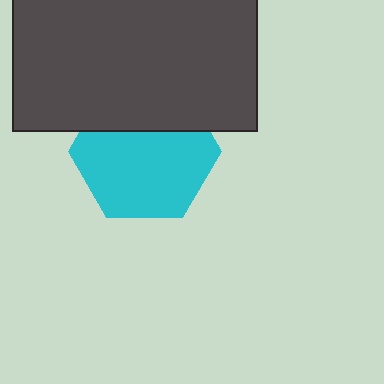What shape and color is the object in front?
The object in front is a dark gray rectangle.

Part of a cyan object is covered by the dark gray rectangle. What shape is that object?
It is a hexagon.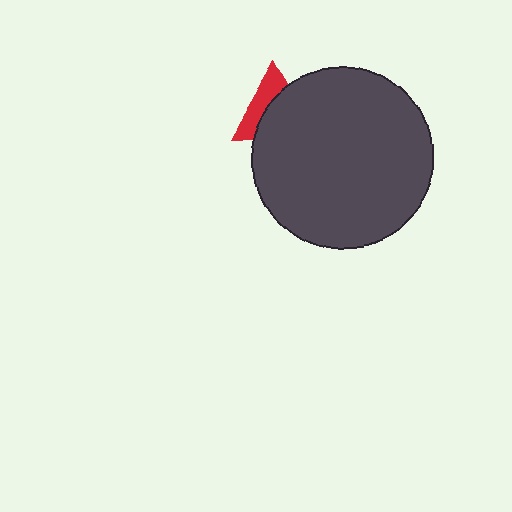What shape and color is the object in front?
The object in front is a dark gray circle.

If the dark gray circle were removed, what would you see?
You would see the complete red triangle.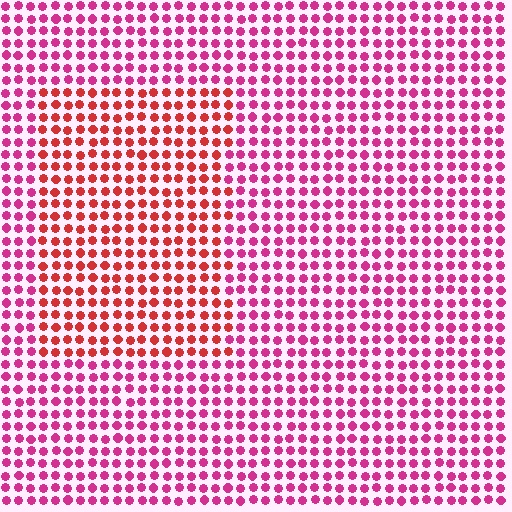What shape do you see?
I see a rectangle.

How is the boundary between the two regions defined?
The boundary is defined purely by a slight shift in hue (about 34 degrees). Spacing, size, and orientation are identical on both sides.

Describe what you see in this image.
The image is filled with small magenta elements in a uniform arrangement. A rectangle-shaped region is visible where the elements are tinted to a slightly different hue, forming a subtle color boundary.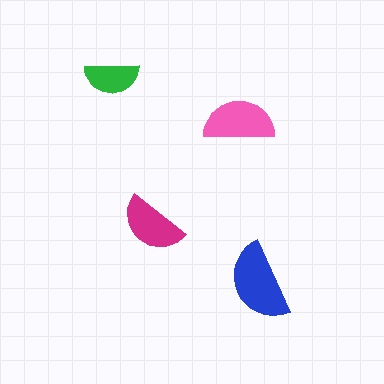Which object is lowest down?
The blue semicircle is bottommost.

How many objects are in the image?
There are 4 objects in the image.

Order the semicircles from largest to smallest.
the blue one, the pink one, the magenta one, the green one.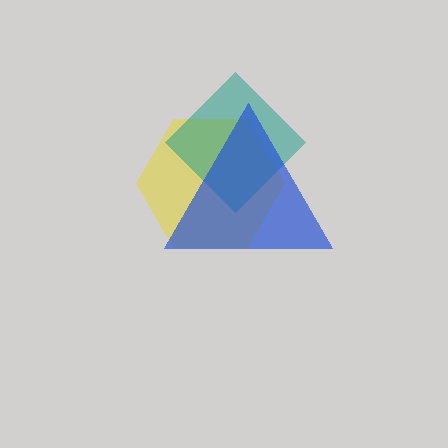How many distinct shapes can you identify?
There are 3 distinct shapes: a yellow hexagon, a teal diamond, a blue triangle.